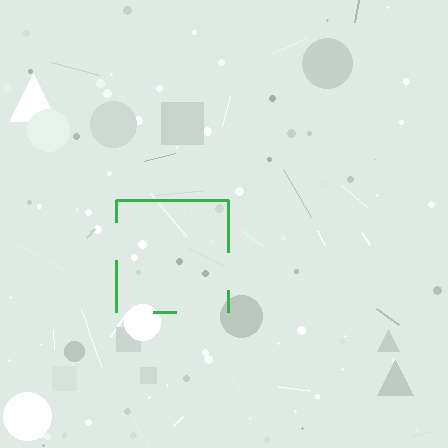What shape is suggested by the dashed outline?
The dashed outline suggests a square.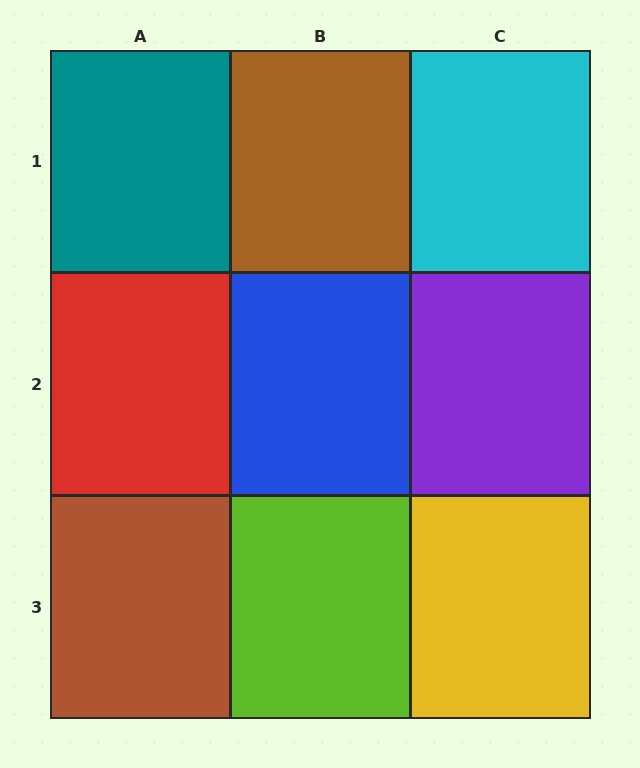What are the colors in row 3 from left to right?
Brown, lime, yellow.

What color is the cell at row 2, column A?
Red.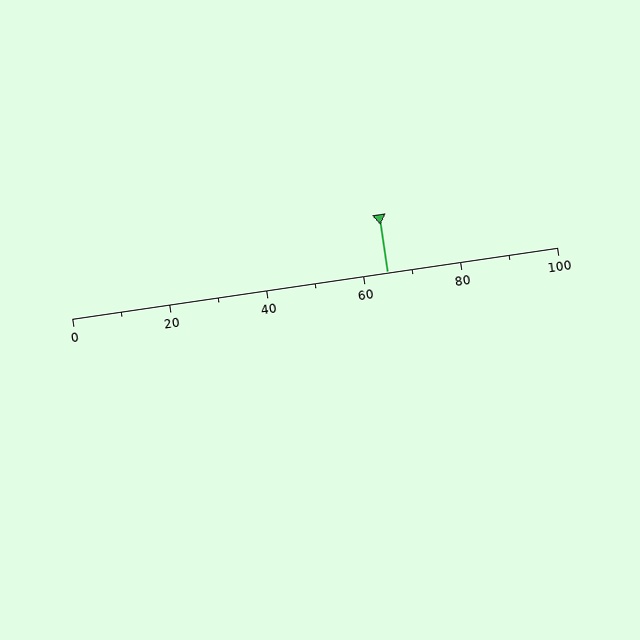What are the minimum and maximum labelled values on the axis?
The axis runs from 0 to 100.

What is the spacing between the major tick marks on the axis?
The major ticks are spaced 20 apart.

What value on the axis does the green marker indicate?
The marker indicates approximately 65.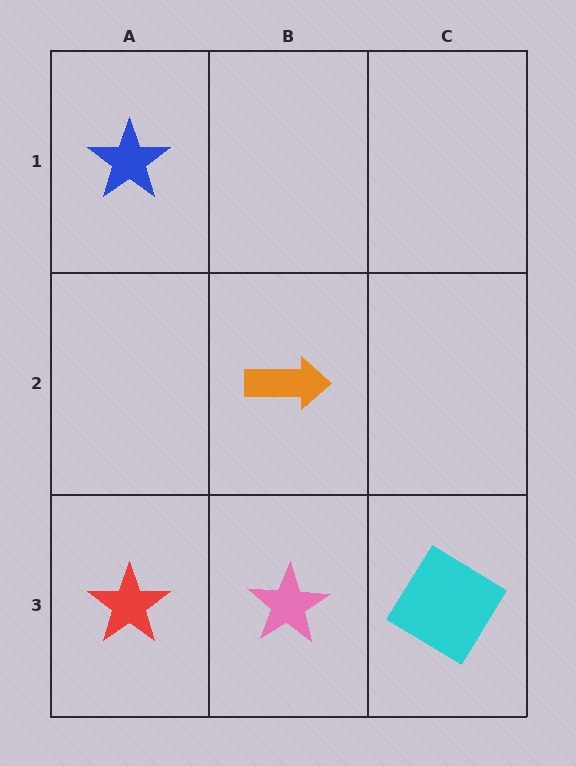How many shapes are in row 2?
1 shape.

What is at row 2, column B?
An orange arrow.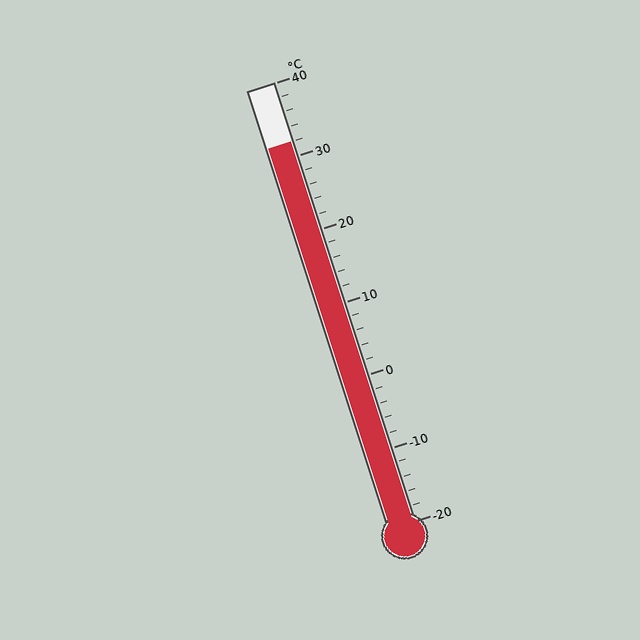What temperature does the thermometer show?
The thermometer shows approximately 32°C.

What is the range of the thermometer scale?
The thermometer scale ranges from -20°C to 40°C.